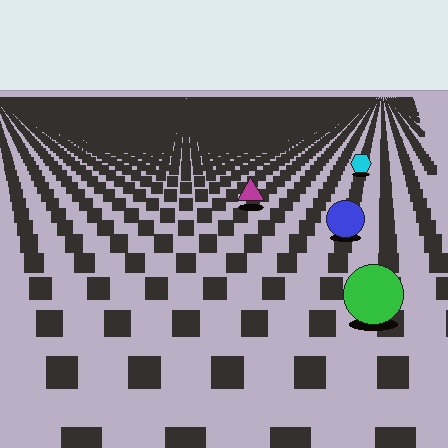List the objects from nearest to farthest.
From nearest to farthest: the green circle, the blue circle, the magenta triangle, the cyan hexagon.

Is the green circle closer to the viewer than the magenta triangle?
Yes. The green circle is closer — you can tell from the texture gradient: the ground texture is coarser near it.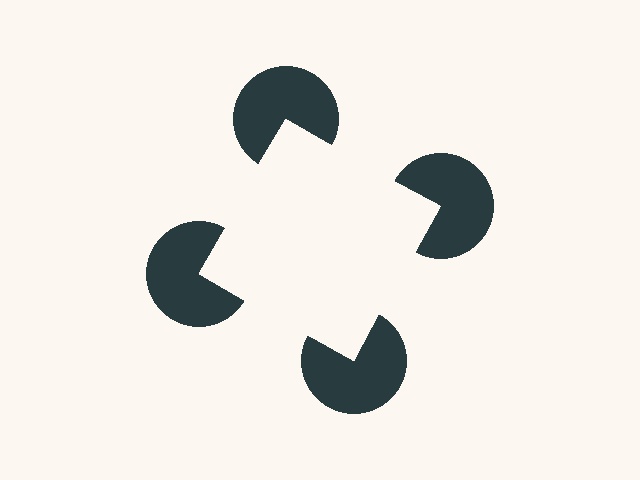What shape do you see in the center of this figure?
An illusory square — its edges are inferred from the aligned wedge cuts in the pac-man discs, not physically drawn.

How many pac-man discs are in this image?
There are 4 — one at each vertex of the illusory square.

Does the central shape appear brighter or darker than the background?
It typically appears slightly brighter than the background, even though no actual brightness change is drawn.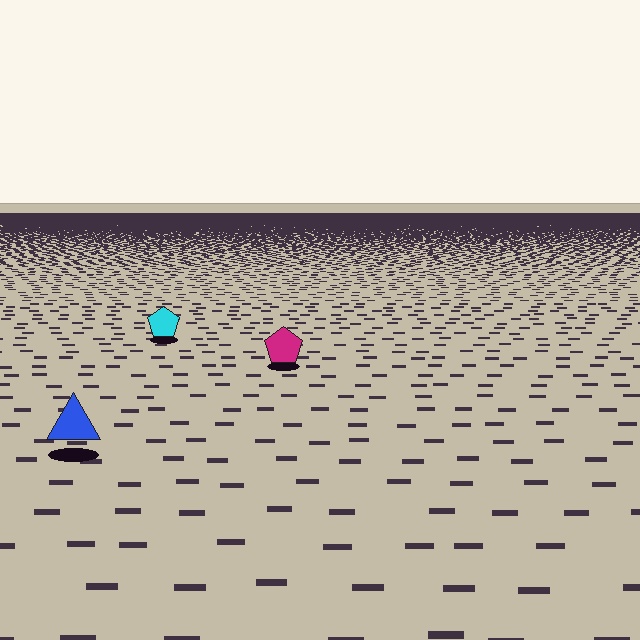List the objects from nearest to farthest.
From nearest to farthest: the blue triangle, the magenta pentagon, the cyan pentagon.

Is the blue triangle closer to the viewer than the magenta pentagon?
Yes. The blue triangle is closer — you can tell from the texture gradient: the ground texture is coarser near it.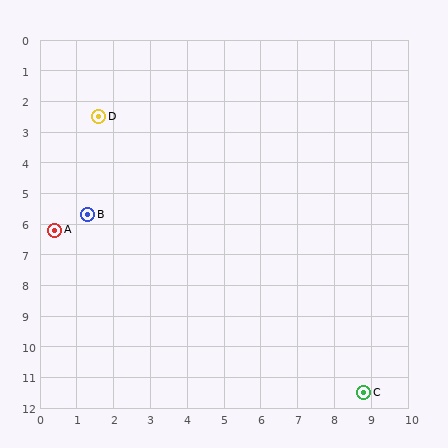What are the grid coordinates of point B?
Point B is at approximately (1.3, 5.7).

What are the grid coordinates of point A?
Point A is at approximately (0.4, 6.2).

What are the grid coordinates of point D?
Point D is at approximately (1.6, 2.5).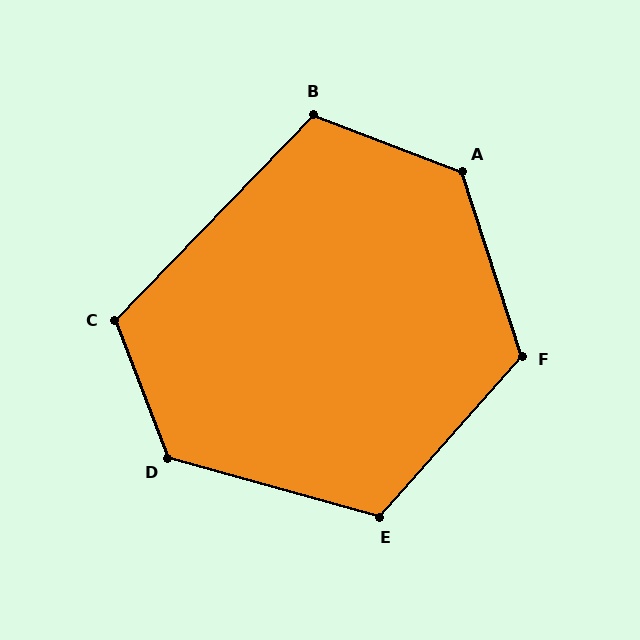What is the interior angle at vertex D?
Approximately 127 degrees (obtuse).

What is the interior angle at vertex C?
Approximately 115 degrees (obtuse).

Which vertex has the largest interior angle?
A, at approximately 129 degrees.